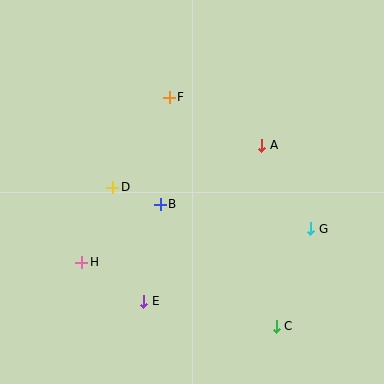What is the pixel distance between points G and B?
The distance between G and B is 152 pixels.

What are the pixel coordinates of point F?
Point F is at (169, 97).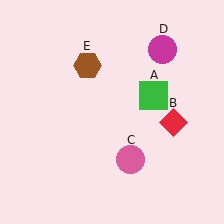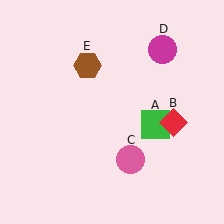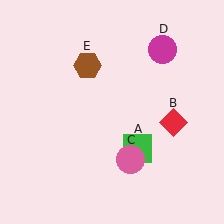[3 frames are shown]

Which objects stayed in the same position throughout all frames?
Red diamond (object B) and pink circle (object C) and magenta circle (object D) and brown hexagon (object E) remained stationary.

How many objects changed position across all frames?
1 object changed position: green square (object A).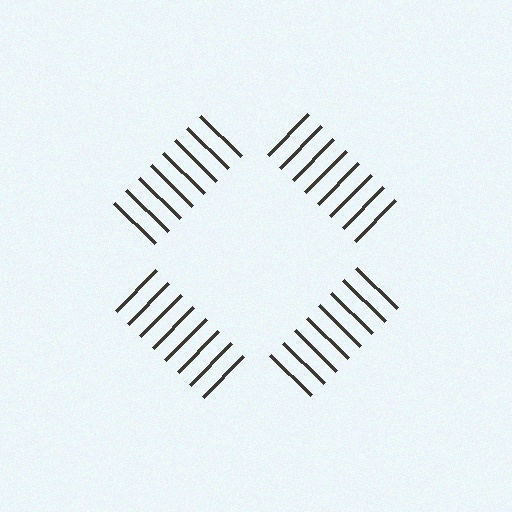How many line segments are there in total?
32 — 8 along each of the 4 edges.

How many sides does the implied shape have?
4 sides — the line-ends trace a square.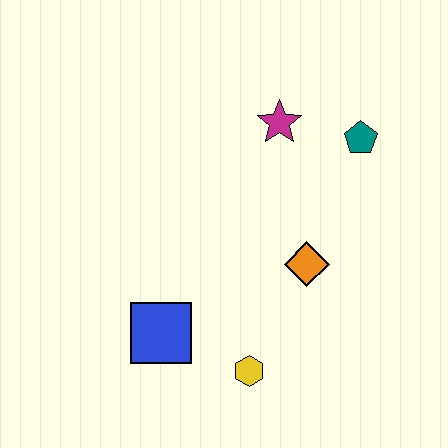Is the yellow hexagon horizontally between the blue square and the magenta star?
Yes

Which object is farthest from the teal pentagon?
The blue square is farthest from the teal pentagon.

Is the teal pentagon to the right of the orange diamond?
Yes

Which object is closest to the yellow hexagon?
The blue square is closest to the yellow hexagon.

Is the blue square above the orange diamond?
No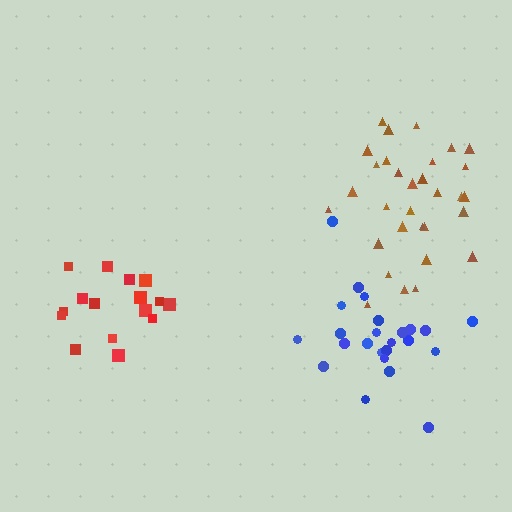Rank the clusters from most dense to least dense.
red, blue, brown.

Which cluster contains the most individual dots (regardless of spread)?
Brown (31).